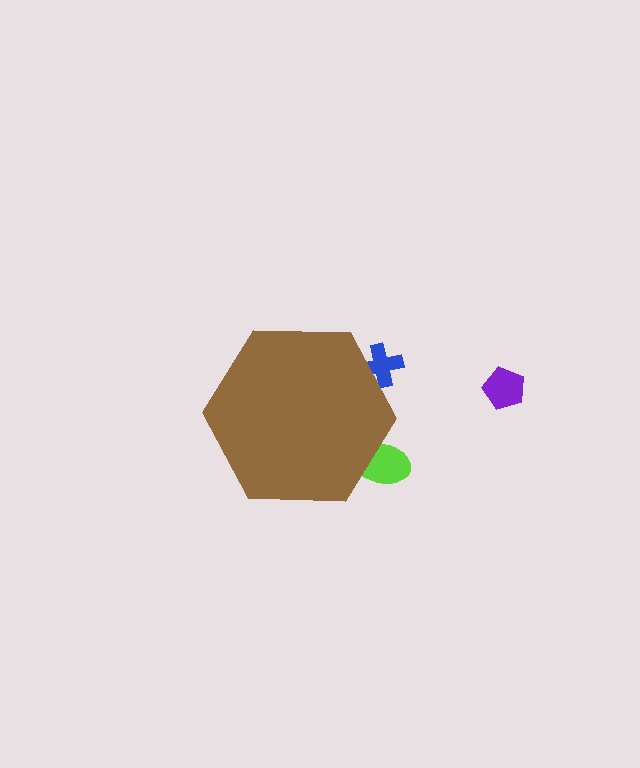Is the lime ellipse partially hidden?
Yes, the lime ellipse is partially hidden behind the brown hexagon.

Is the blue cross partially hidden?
Yes, the blue cross is partially hidden behind the brown hexagon.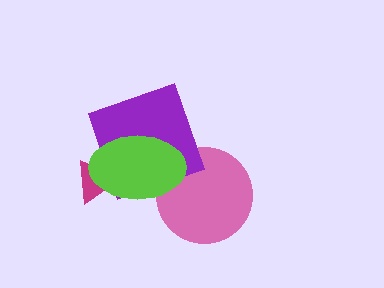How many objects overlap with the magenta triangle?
1 object overlaps with the magenta triangle.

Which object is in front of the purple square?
The lime ellipse is in front of the purple square.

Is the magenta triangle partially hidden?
Yes, it is partially covered by another shape.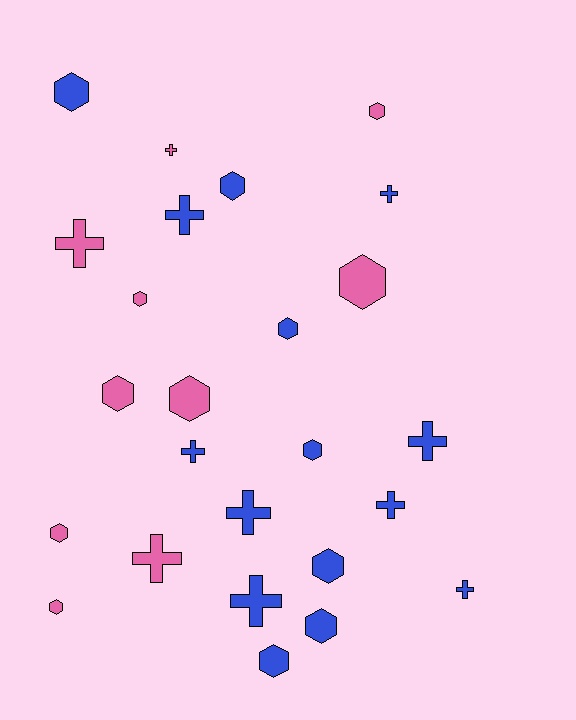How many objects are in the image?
There are 25 objects.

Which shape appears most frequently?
Hexagon, with 14 objects.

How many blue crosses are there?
There are 8 blue crosses.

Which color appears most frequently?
Blue, with 15 objects.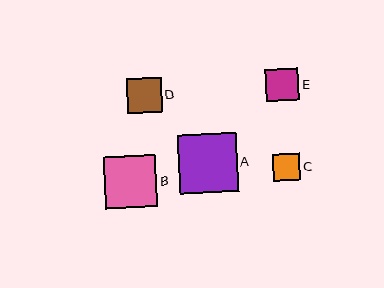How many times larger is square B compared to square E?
Square B is approximately 1.6 times the size of square E.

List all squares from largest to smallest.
From largest to smallest: A, B, D, E, C.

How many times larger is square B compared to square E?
Square B is approximately 1.6 times the size of square E.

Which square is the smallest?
Square C is the smallest with a size of approximately 27 pixels.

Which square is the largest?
Square A is the largest with a size of approximately 59 pixels.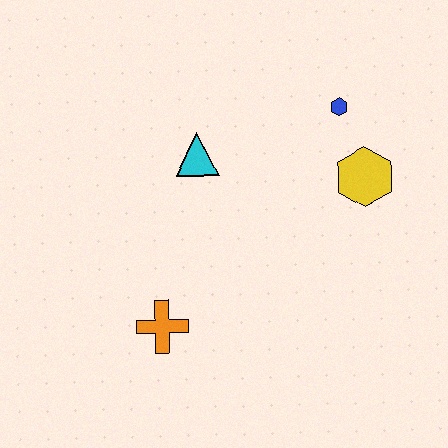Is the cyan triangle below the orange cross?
No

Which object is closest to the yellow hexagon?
The blue hexagon is closest to the yellow hexagon.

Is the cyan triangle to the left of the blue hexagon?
Yes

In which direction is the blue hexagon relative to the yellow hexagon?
The blue hexagon is above the yellow hexagon.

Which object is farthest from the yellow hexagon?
The orange cross is farthest from the yellow hexagon.